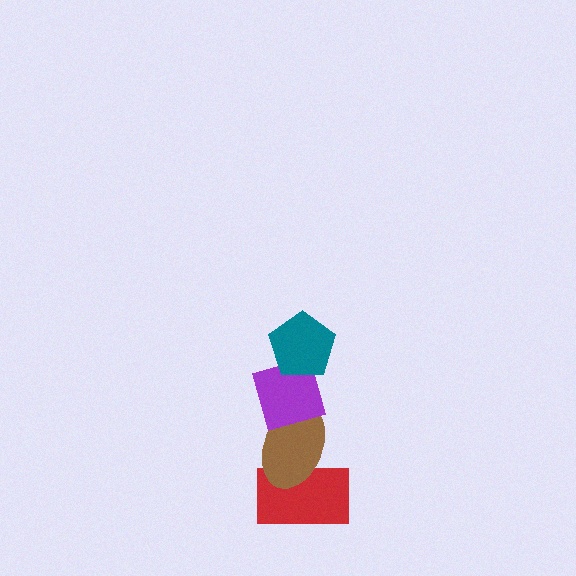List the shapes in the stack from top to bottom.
From top to bottom: the teal pentagon, the purple diamond, the brown ellipse, the red rectangle.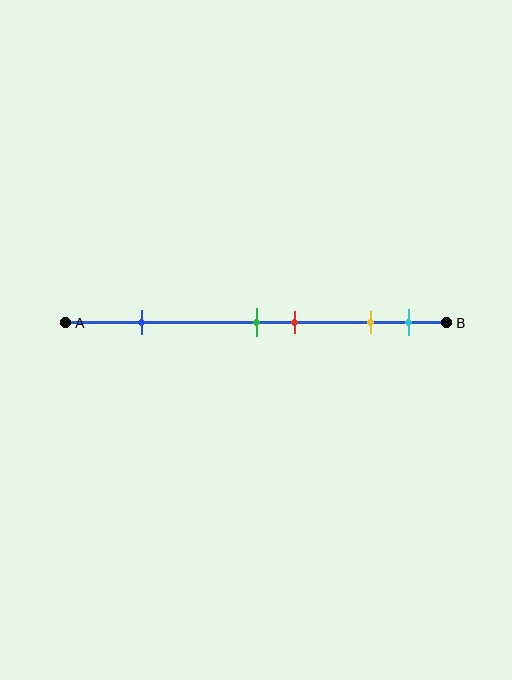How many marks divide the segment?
There are 5 marks dividing the segment.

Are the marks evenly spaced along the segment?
No, the marks are not evenly spaced.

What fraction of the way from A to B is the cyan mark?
The cyan mark is approximately 90% (0.9) of the way from A to B.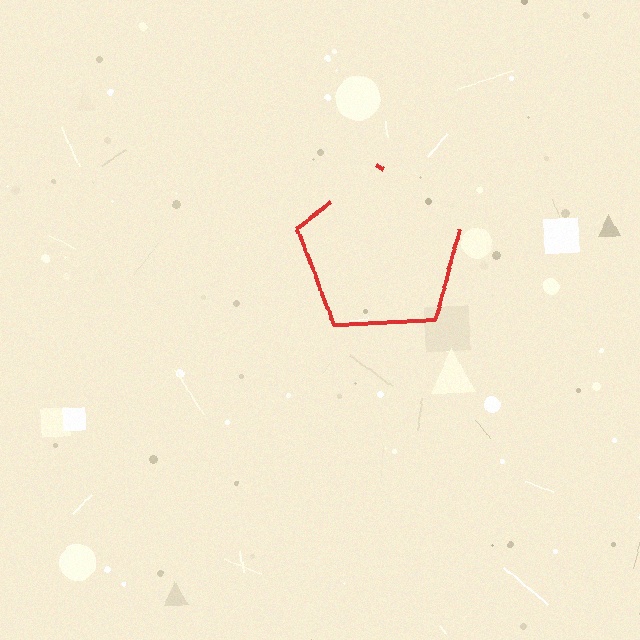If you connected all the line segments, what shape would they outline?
They would outline a pentagon.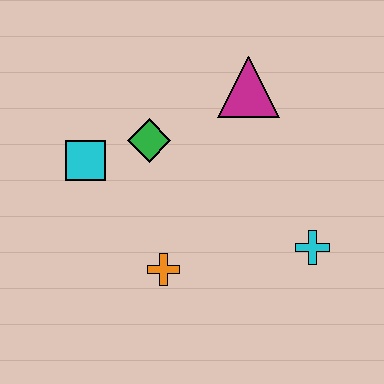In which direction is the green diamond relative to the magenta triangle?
The green diamond is to the left of the magenta triangle.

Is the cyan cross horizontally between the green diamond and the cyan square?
No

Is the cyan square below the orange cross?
No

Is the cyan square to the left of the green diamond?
Yes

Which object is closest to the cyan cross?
The orange cross is closest to the cyan cross.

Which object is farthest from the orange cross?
The magenta triangle is farthest from the orange cross.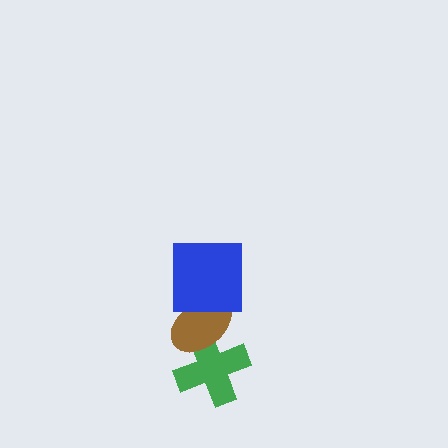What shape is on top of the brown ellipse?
The blue square is on top of the brown ellipse.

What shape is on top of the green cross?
The brown ellipse is on top of the green cross.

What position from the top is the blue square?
The blue square is 1st from the top.